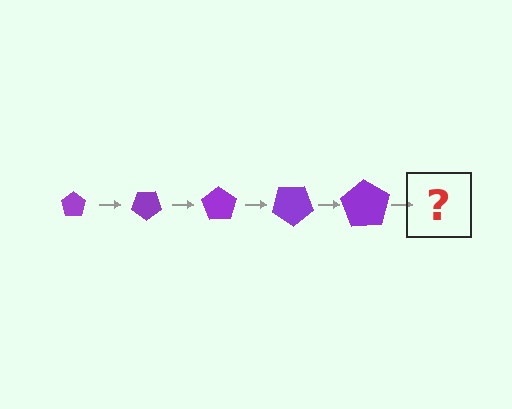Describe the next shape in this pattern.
It should be a pentagon, larger than the previous one and rotated 175 degrees from the start.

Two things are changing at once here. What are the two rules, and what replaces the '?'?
The two rules are that the pentagon grows larger each step and it rotates 35 degrees each step. The '?' should be a pentagon, larger than the previous one and rotated 175 degrees from the start.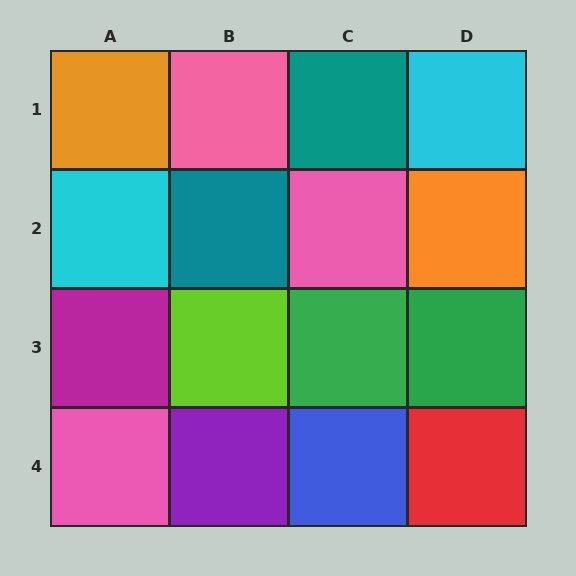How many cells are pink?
3 cells are pink.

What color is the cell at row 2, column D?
Orange.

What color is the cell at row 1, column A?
Orange.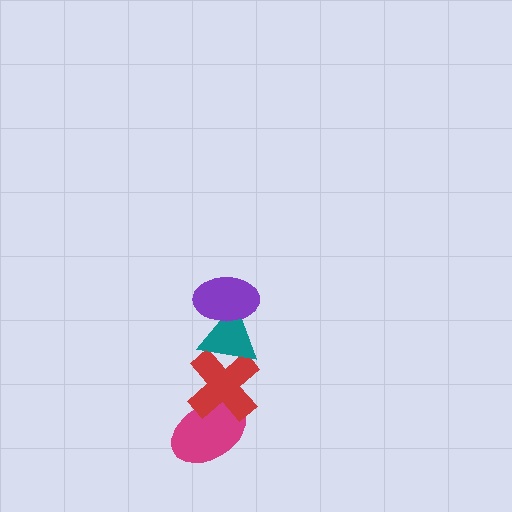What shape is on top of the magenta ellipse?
The red cross is on top of the magenta ellipse.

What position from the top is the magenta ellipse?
The magenta ellipse is 4th from the top.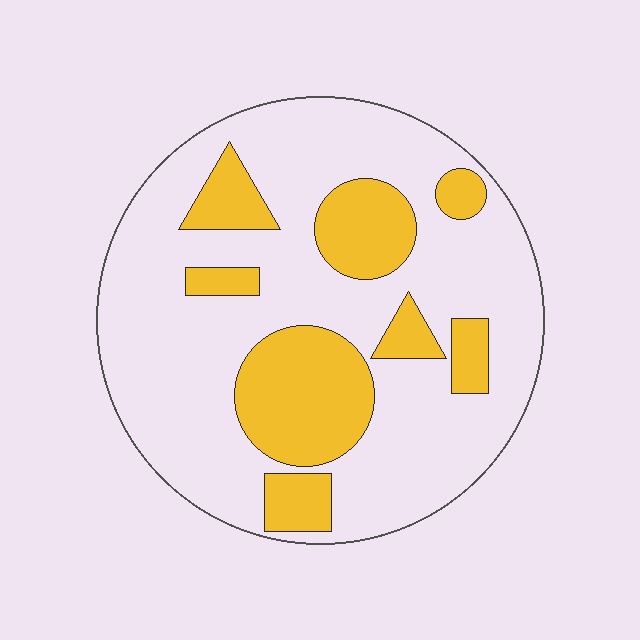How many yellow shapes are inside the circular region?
8.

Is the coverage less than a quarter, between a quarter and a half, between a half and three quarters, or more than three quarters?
Between a quarter and a half.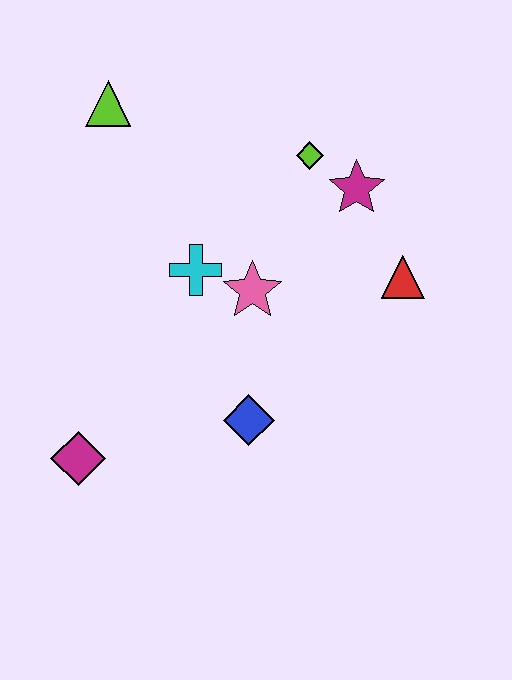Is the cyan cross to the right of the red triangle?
No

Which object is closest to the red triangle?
The magenta star is closest to the red triangle.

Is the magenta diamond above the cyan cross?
No